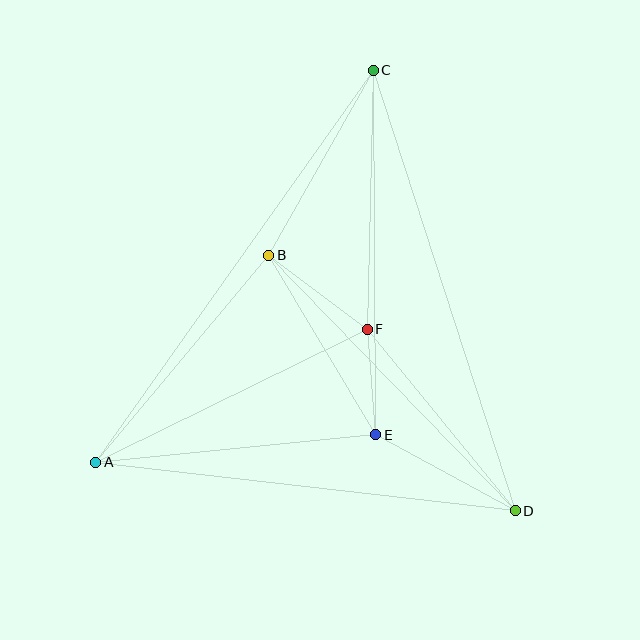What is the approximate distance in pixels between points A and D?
The distance between A and D is approximately 422 pixels.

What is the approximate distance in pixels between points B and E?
The distance between B and E is approximately 209 pixels.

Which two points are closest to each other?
Points E and F are closest to each other.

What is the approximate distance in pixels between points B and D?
The distance between B and D is approximately 355 pixels.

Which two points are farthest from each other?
Points A and C are farthest from each other.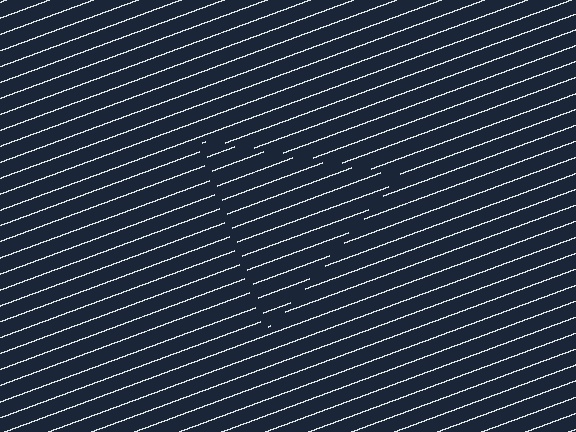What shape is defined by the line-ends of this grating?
An illusory triangle. The interior of the shape contains the same grating, shifted by half a period — the contour is defined by the phase discontinuity where line-ends from the inner and outer gratings abut.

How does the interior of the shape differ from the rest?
The interior of the shape contains the same grating, shifted by half a period — the contour is defined by the phase discontinuity where line-ends from the inner and outer gratings abut.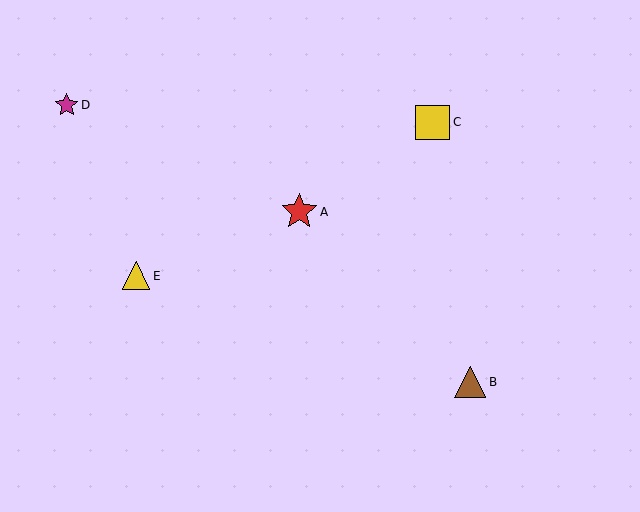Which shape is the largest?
The red star (labeled A) is the largest.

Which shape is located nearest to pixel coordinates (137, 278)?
The yellow triangle (labeled E) at (136, 276) is nearest to that location.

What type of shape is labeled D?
Shape D is a magenta star.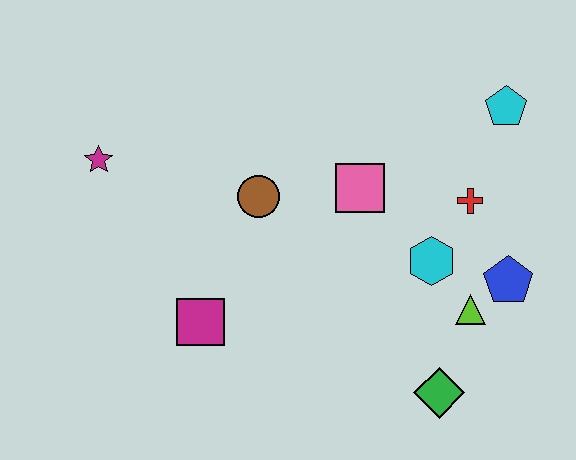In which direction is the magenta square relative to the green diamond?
The magenta square is to the left of the green diamond.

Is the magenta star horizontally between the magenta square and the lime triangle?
No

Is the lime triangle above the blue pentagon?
No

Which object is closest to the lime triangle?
The blue pentagon is closest to the lime triangle.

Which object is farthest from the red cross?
The magenta star is farthest from the red cross.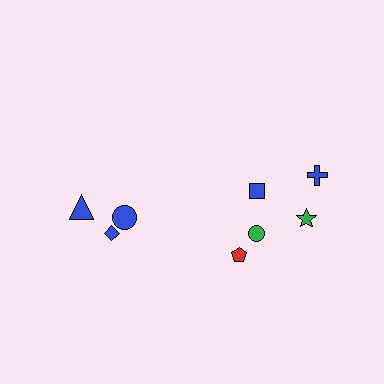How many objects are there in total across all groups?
There are 8 objects.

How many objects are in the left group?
There are 3 objects.